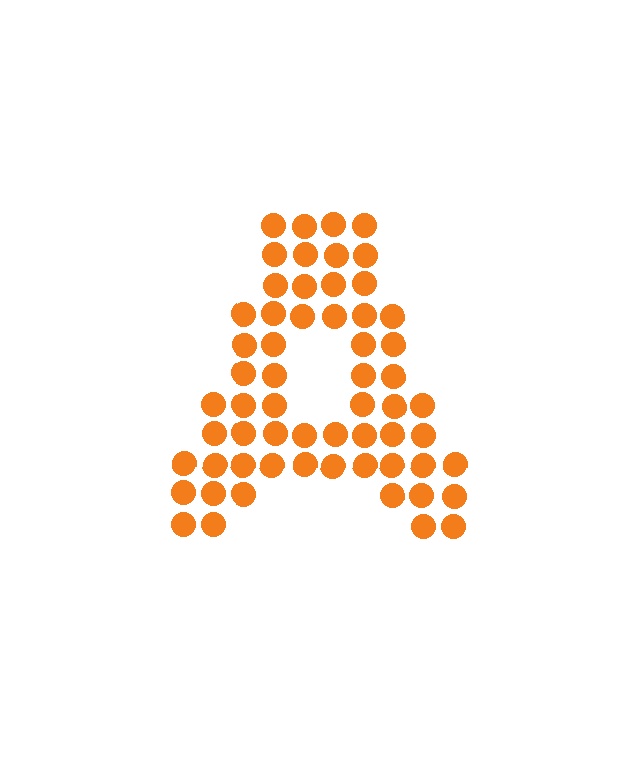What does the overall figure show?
The overall figure shows the letter A.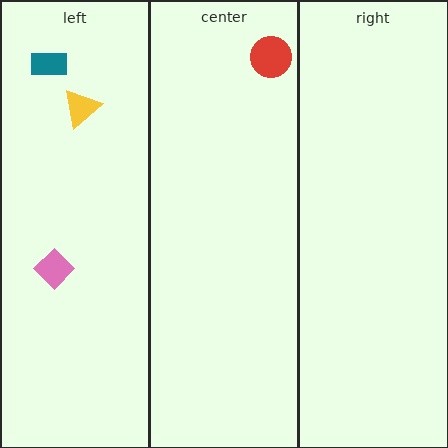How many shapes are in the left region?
3.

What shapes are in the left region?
The teal rectangle, the yellow triangle, the pink diamond.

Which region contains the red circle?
The center region.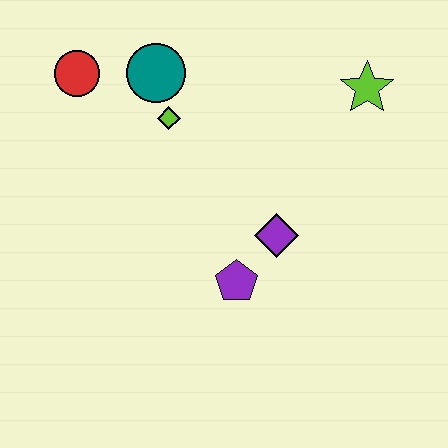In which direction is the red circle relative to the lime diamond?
The red circle is to the left of the lime diamond.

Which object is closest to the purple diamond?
The purple pentagon is closest to the purple diamond.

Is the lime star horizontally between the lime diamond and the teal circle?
No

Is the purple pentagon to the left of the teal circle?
No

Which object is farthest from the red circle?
The lime star is farthest from the red circle.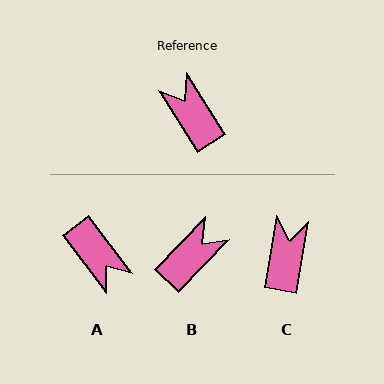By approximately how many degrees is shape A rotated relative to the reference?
Approximately 175 degrees clockwise.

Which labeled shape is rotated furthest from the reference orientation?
A, about 175 degrees away.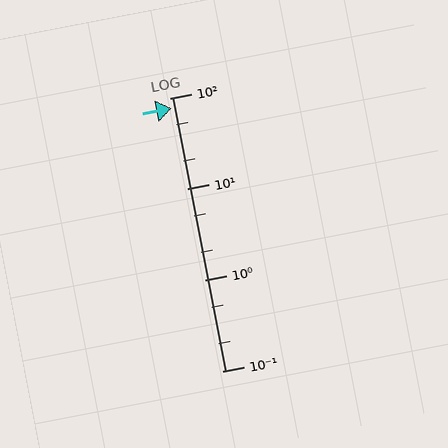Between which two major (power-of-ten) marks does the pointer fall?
The pointer is between 10 and 100.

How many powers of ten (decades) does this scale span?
The scale spans 3 decades, from 0.1 to 100.